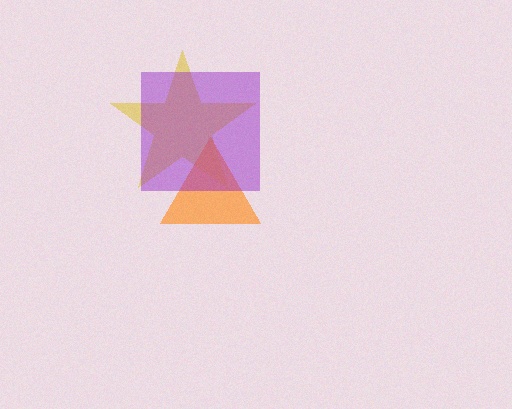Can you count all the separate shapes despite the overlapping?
Yes, there are 3 separate shapes.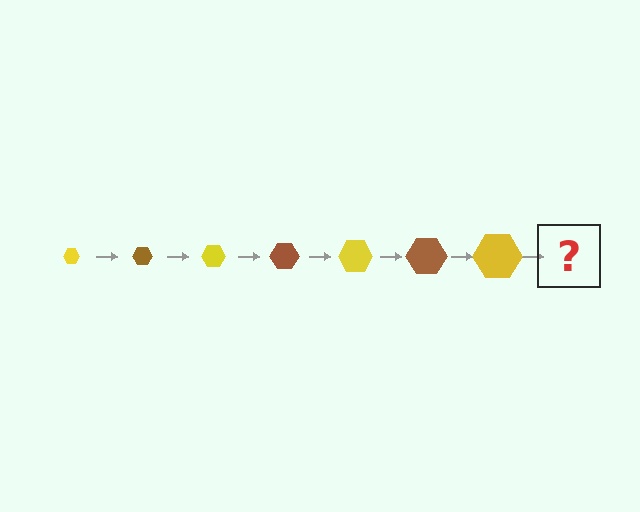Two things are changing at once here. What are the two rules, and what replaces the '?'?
The two rules are that the hexagon grows larger each step and the color cycles through yellow and brown. The '?' should be a brown hexagon, larger than the previous one.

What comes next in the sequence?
The next element should be a brown hexagon, larger than the previous one.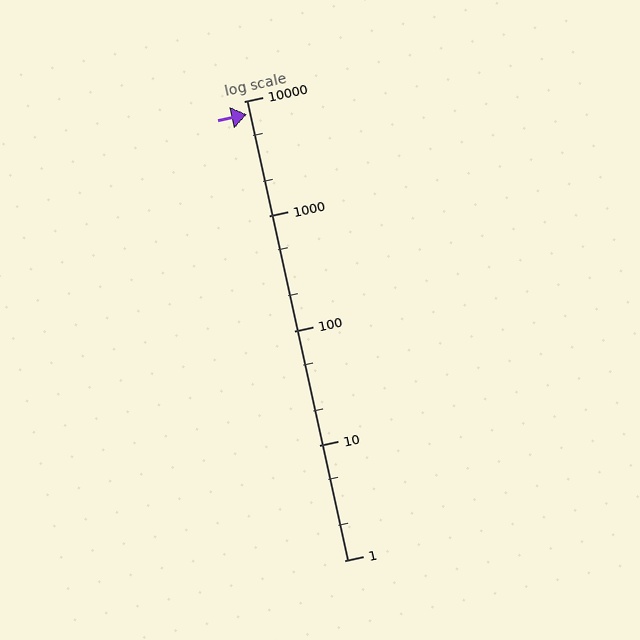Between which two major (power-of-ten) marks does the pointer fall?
The pointer is between 1000 and 10000.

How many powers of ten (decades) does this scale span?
The scale spans 4 decades, from 1 to 10000.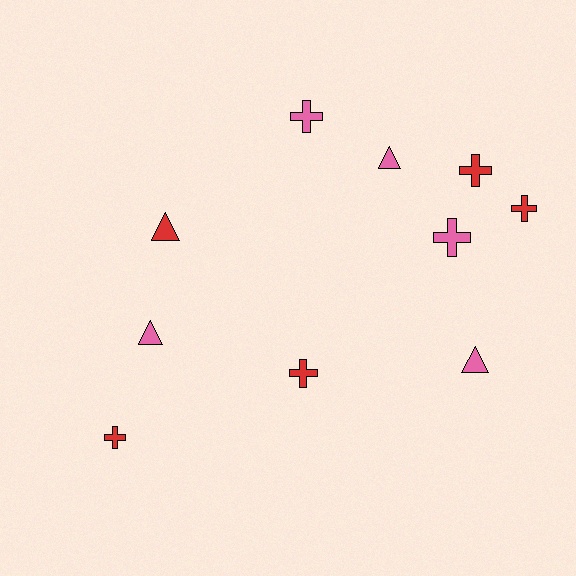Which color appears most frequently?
Pink, with 5 objects.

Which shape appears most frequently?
Cross, with 6 objects.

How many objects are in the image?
There are 10 objects.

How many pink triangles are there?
There are 3 pink triangles.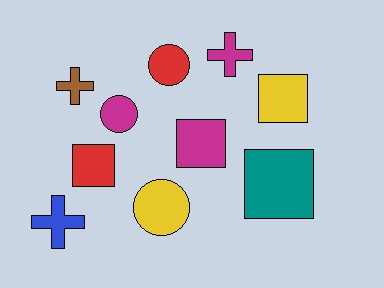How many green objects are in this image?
There are no green objects.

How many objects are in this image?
There are 10 objects.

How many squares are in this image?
There are 4 squares.